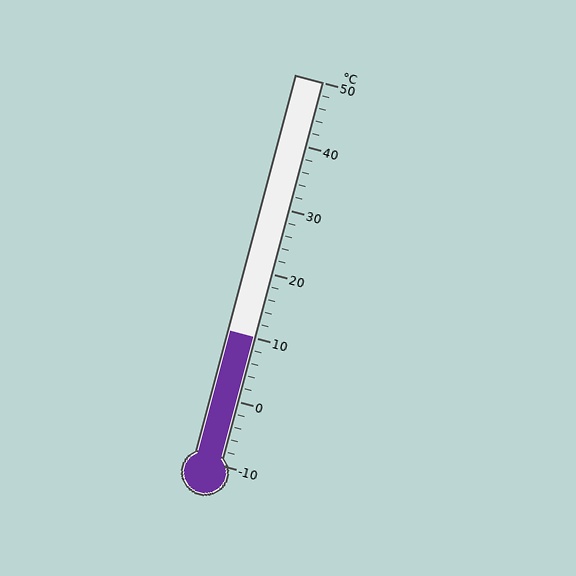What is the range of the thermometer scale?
The thermometer scale ranges from -10°C to 50°C.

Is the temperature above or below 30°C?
The temperature is below 30°C.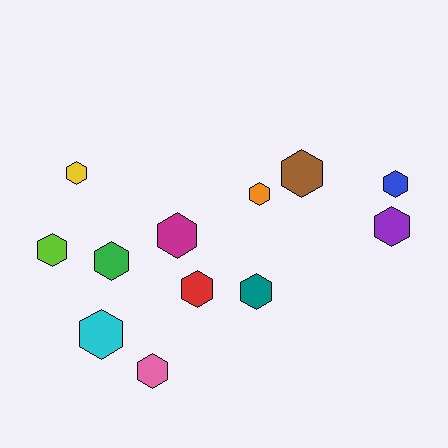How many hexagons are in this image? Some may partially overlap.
There are 12 hexagons.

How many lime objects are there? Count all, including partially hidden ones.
There is 1 lime object.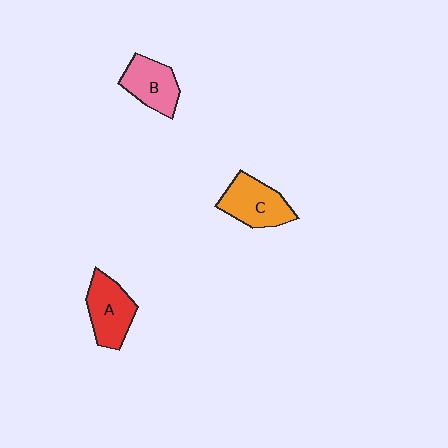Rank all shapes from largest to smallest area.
From largest to smallest: C (orange), A (red), B (pink).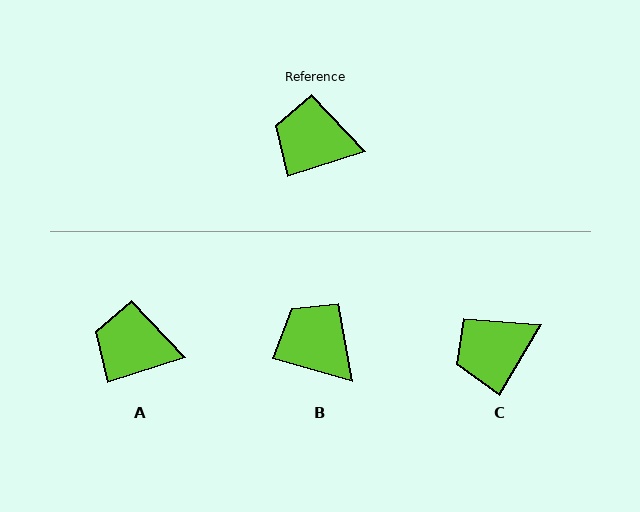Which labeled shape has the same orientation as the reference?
A.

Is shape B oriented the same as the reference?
No, it is off by about 34 degrees.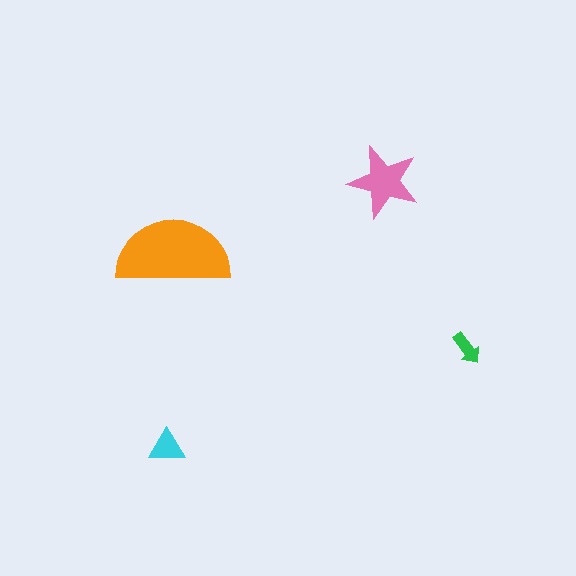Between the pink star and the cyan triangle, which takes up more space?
The pink star.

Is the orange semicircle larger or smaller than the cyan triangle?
Larger.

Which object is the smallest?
The green arrow.